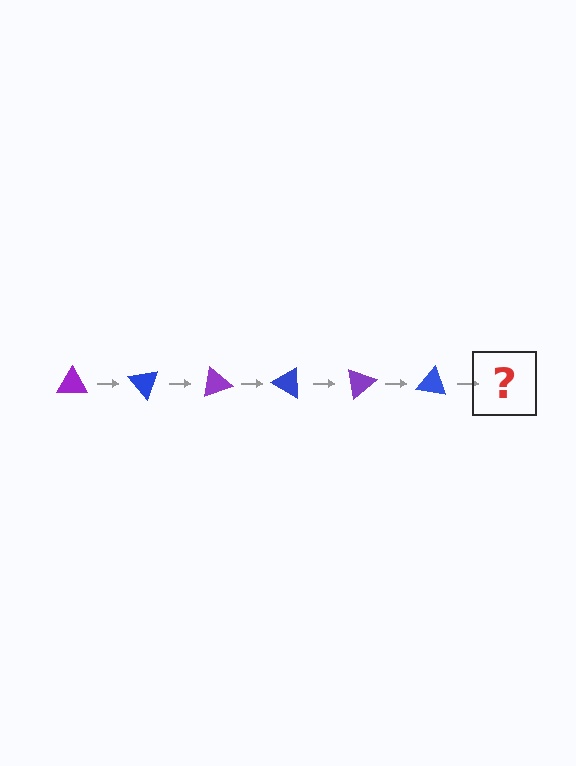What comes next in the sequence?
The next element should be a purple triangle, rotated 300 degrees from the start.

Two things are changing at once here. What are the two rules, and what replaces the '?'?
The two rules are that it rotates 50 degrees each step and the color cycles through purple and blue. The '?' should be a purple triangle, rotated 300 degrees from the start.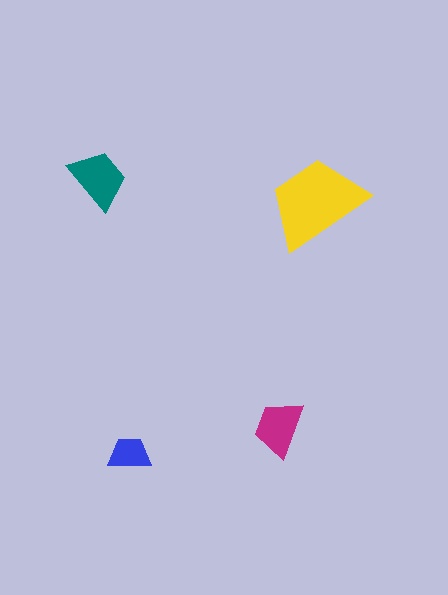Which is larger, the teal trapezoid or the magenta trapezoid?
The teal one.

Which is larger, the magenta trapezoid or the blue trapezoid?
The magenta one.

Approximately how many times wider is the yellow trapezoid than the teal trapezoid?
About 1.5 times wider.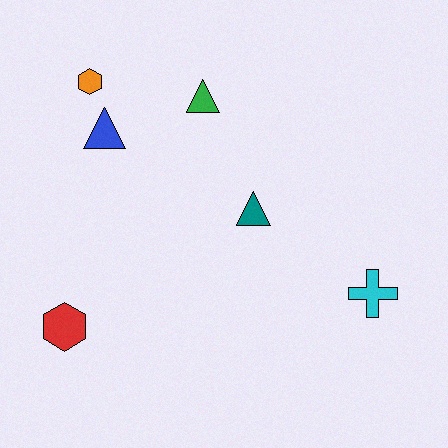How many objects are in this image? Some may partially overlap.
There are 6 objects.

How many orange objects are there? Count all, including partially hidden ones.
There is 1 orange object.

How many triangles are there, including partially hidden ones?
There are 3 triangles.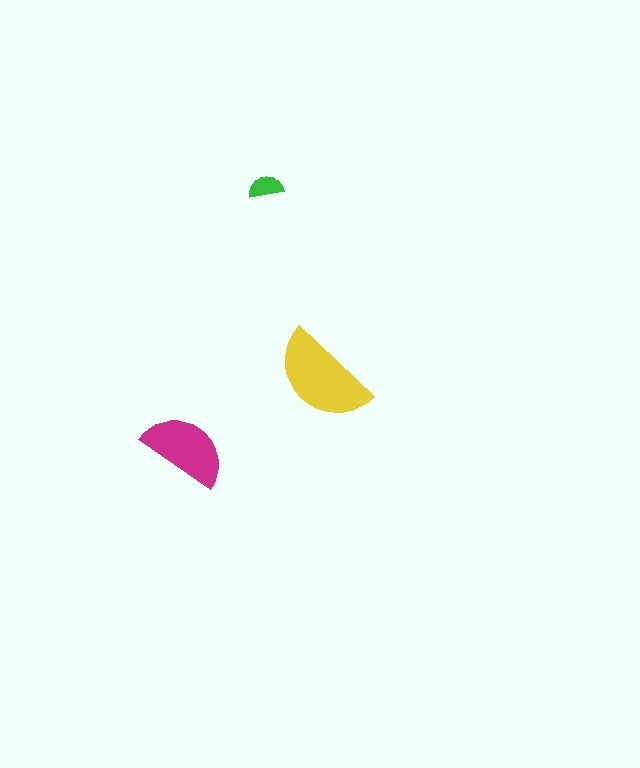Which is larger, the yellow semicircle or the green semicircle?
The yellow one.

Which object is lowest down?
The magenta semicircle is bottommost.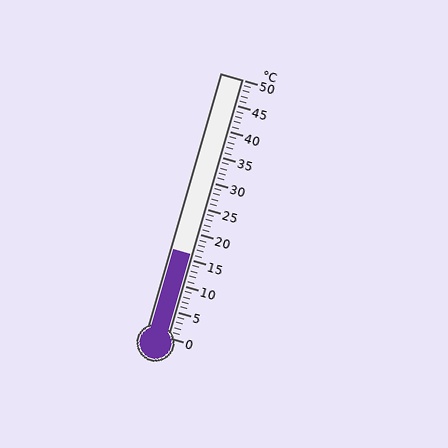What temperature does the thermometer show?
The thermometer shows approximately 16°C.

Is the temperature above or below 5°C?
The temperature is above 5°C.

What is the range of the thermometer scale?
The thermometer scale ranges from 0°C to 50°C.